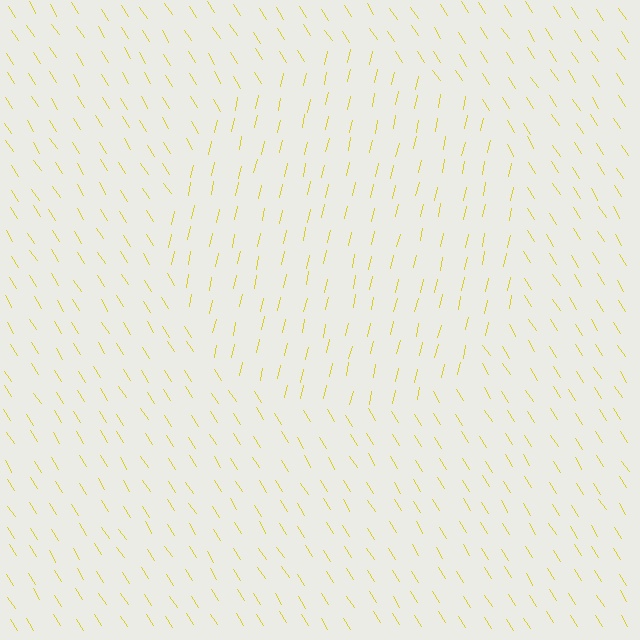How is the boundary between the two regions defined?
The boundary is defined purely by a change in line orientation (approximately 45 degrees difference). All lines are the same color and thickness.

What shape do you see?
I see a circle.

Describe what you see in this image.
The image is filled with small yellow line segments. A circle region in the image has lines oriented differently from the surrounding lines, creating a visible texture boundary.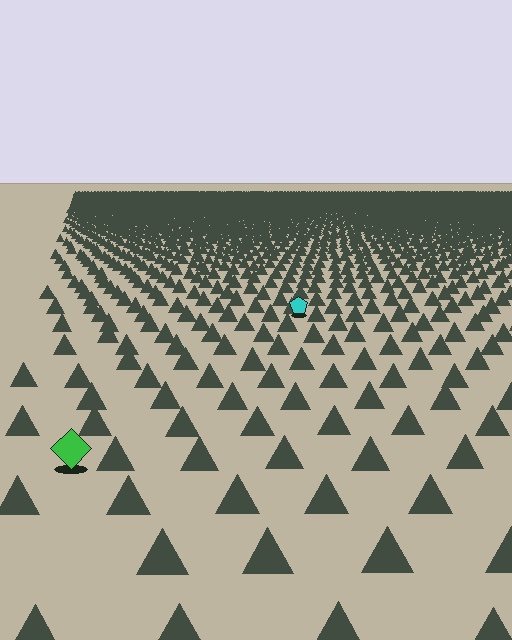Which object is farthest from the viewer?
The cyan pentagon is farthest from the viewer. It appears smaller and the ground texture around it is denser.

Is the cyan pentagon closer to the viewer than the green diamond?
No. The green diamond is closer — you can tell from the texture gradient: the ground texture is coarser near it.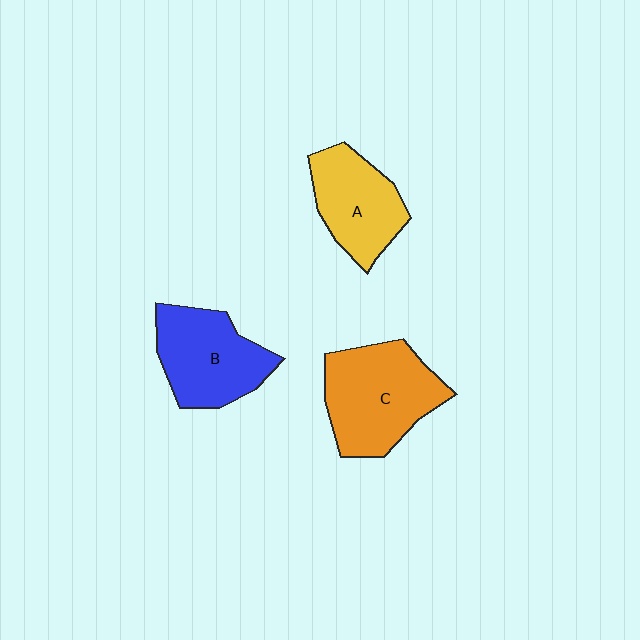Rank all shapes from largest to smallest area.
From largest to smallest: C (orange), B (blue), A (yellow).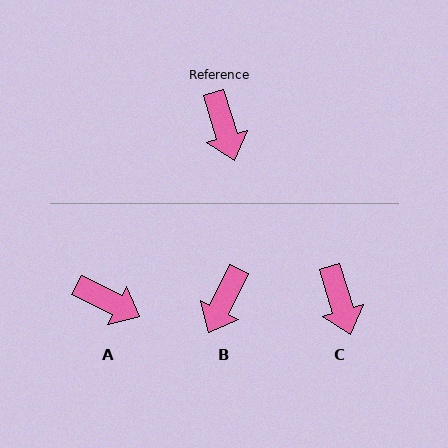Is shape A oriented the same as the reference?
No, it is off by about 46 degrees.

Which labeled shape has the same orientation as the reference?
C.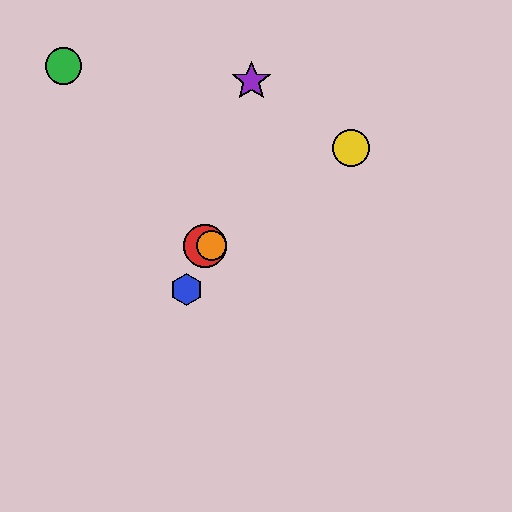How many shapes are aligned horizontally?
2 shapes (the red circle, the orange circle) are aligned horizontally.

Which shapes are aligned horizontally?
The red circle, the orange circle are aligned horizontally.